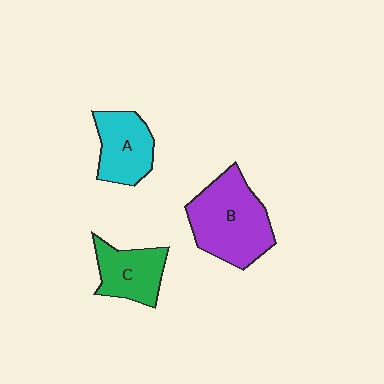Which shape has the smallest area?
Shape C (green).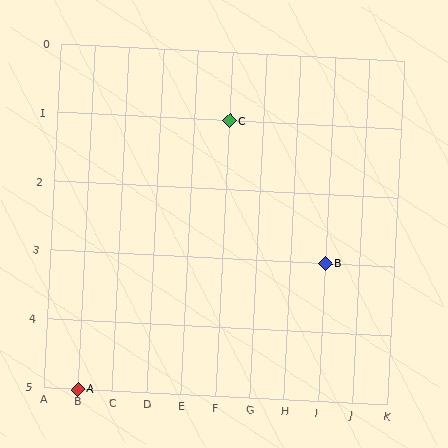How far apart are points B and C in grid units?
Points B and C are 3 columns and 2 rows apart (about 3.6 grid units diagonally).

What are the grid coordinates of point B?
Point B is at grid coordinates (I, 3).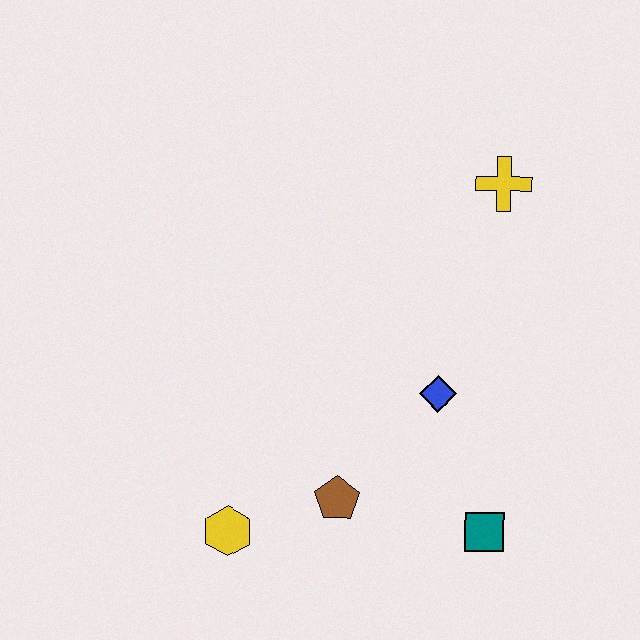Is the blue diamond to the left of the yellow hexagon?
No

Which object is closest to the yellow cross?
The blue diamond is closest to the yellow cross.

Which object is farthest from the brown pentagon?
The yellow cross is farthest from the brown pentagon.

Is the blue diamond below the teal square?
No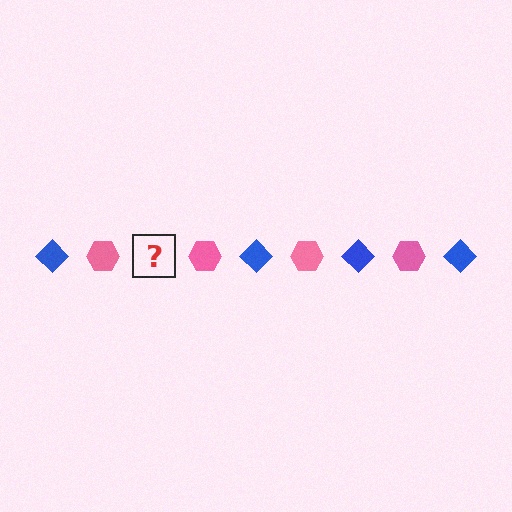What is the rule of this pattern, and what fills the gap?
The rule is that the pattern alternates between blue diamond and pink hexagon. The gap should be filled with a blue diamond.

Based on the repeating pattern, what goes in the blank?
The blank should be a blue diamond.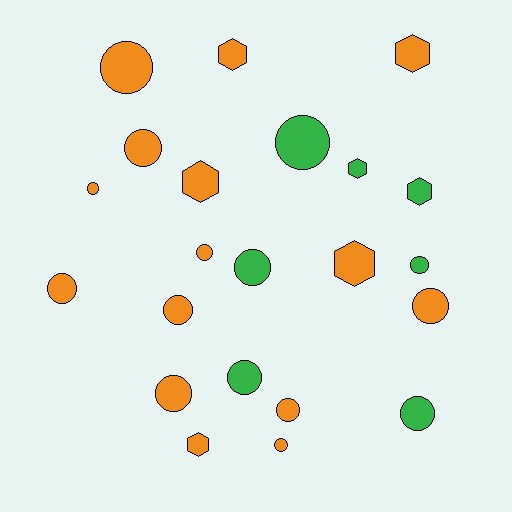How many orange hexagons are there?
There are 5 orange hexagons.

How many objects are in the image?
There are 22 objects.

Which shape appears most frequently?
Circle, with 15 objects.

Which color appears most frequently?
Orange, with 15 objects.